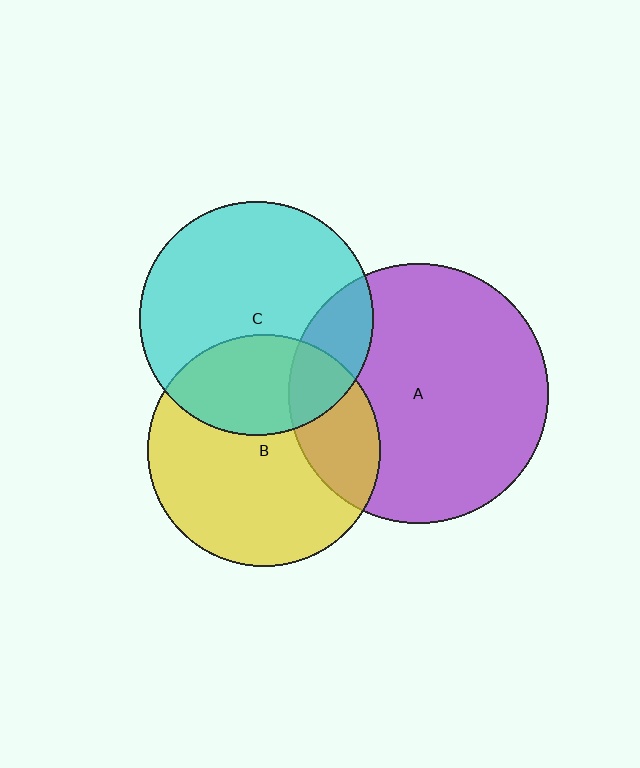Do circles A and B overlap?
Yes.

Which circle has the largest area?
Circle A (purple).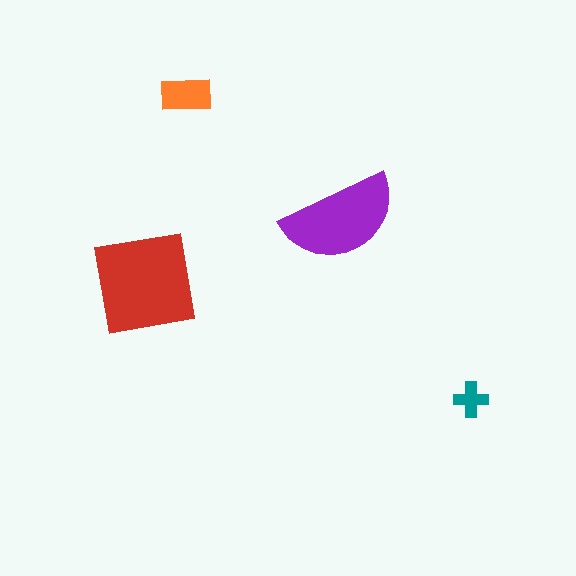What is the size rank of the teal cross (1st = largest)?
4th.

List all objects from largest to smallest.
The red square, the purple semicircle, the orange rectangle, the teal cross.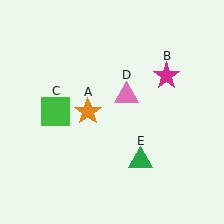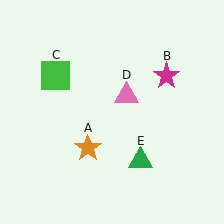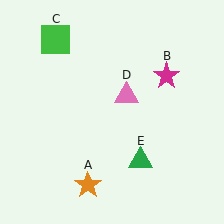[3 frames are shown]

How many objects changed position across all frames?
2 objects changed position: orange star (object A), green square (object C).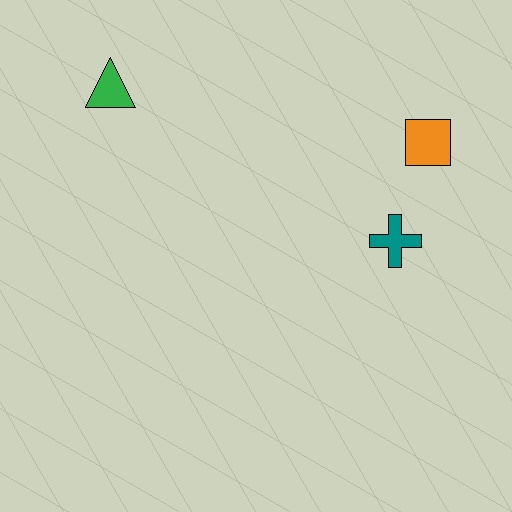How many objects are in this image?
There are 3 objects.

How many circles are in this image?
There are no circles.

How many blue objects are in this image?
There are no blue objects.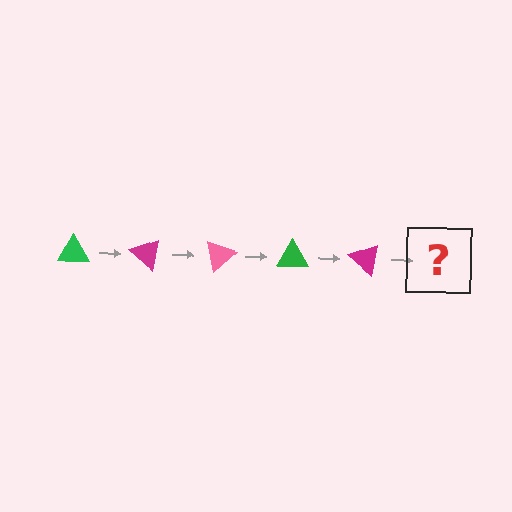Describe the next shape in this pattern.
It should be a pink triangle, rotated 200 degrees from the start.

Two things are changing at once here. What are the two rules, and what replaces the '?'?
The two rules are that it rotates 40 degrees each step and the color cycles through green, magenta, and pink. The '?' should be a pink triangle, rotated 200 degrees from the start.